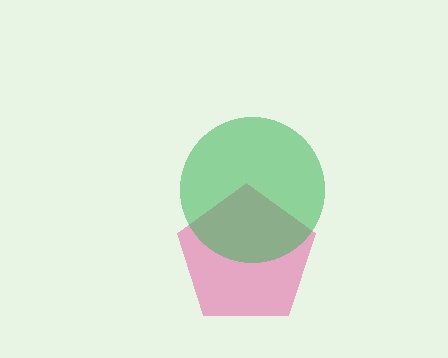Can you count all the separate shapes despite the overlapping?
Yes, there are 2 separate shapes.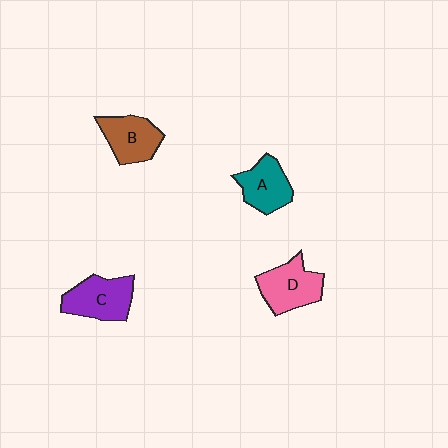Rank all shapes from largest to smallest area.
From largest to smallest: C (purple), D (pink), B (brown), A (teal).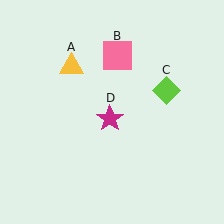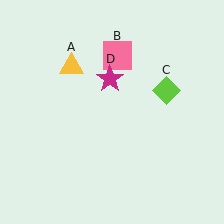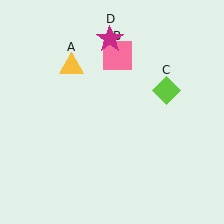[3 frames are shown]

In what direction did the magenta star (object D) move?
The magenta star (object D) moved up.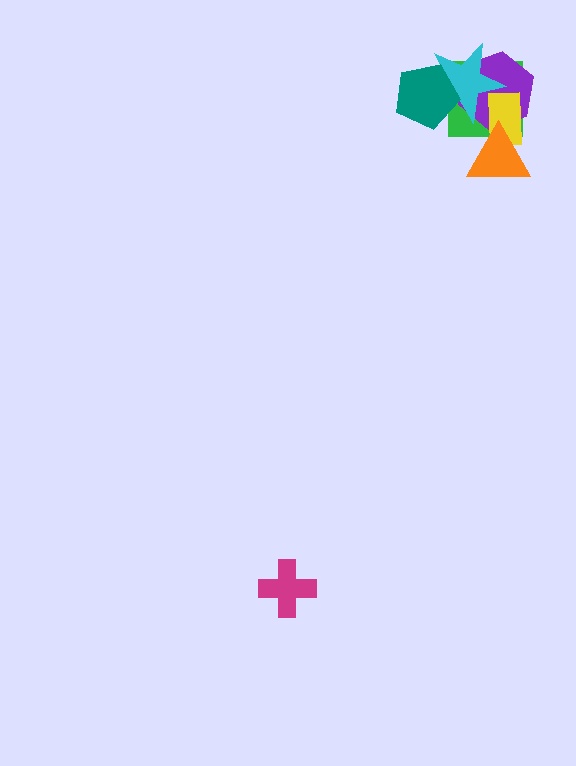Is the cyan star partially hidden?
Yes, it is partially covered by another shape.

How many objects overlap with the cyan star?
4 objects overlap with the cyan star.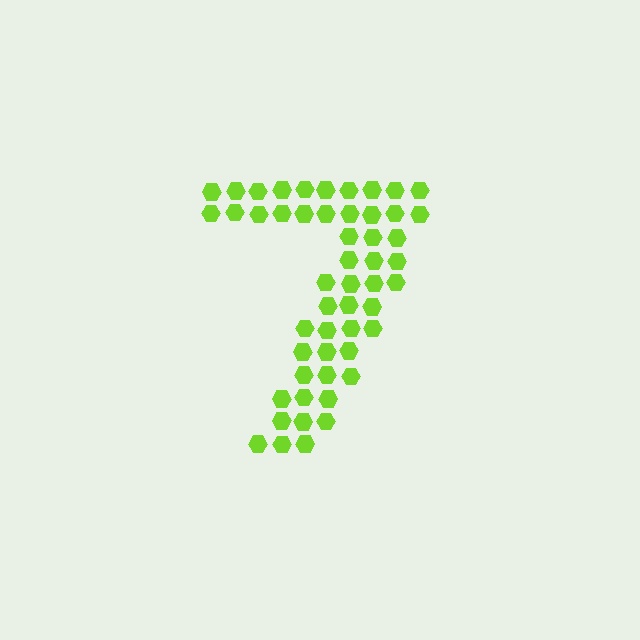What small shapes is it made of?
It is made of small hexagons.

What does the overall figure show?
The overall figure shows the digit 7.